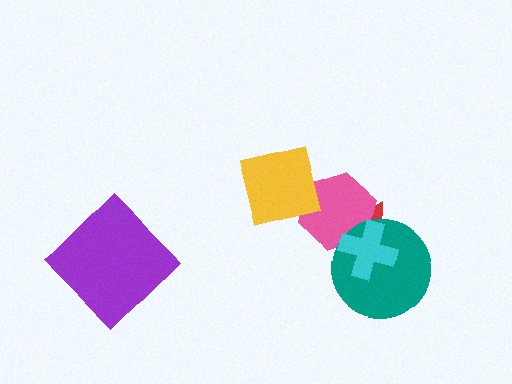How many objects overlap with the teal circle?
3 objects overlap with the teal circle.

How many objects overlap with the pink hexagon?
4 objects overlap with the pink hexagon.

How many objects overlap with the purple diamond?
0 objects overlap with the purple diamond.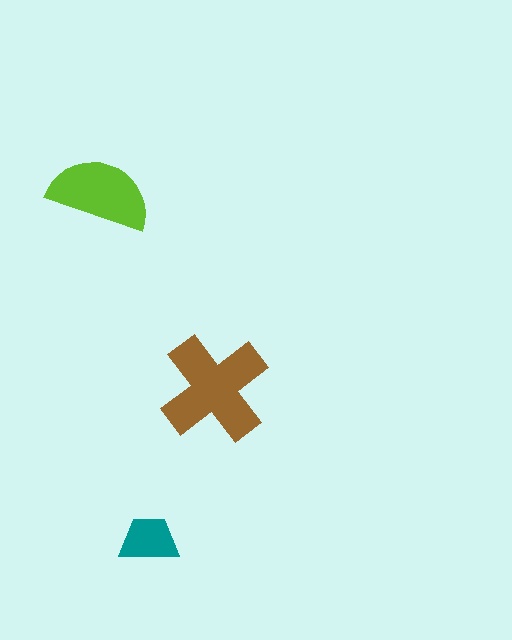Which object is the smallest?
The teal trapezoid.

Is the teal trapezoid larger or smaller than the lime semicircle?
Smaller.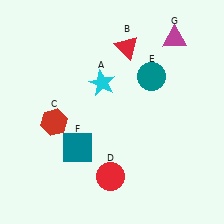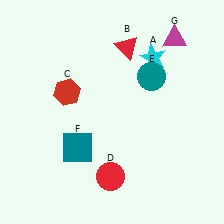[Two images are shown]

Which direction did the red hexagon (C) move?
The red hexagon (C) moved up.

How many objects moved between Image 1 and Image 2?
2 objects moved between the two images.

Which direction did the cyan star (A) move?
The cyan star (A) moved right.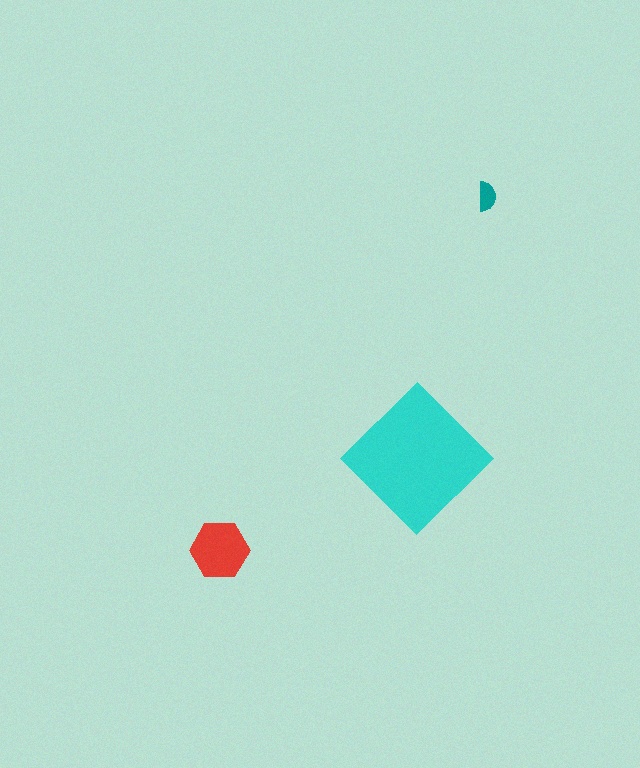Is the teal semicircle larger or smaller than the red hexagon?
Smaller.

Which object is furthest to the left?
The red hexagon is leftmost.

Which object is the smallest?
The teal semicircle.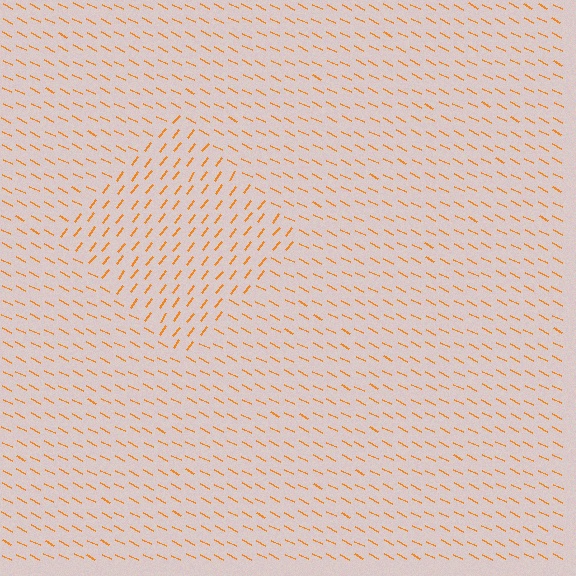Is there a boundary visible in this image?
Yes, there is a texture boundary formed by a change in line orientation.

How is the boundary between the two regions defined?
The boundary is defined purely by a change in line orientation (approximately 79 degrees difference). All lines are the same color and thickness.